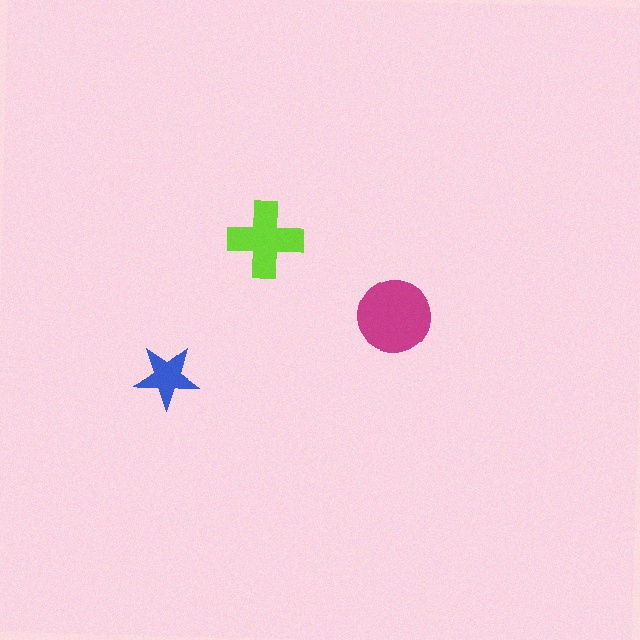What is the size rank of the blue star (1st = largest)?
3rd.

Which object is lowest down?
The blue star is bottommost.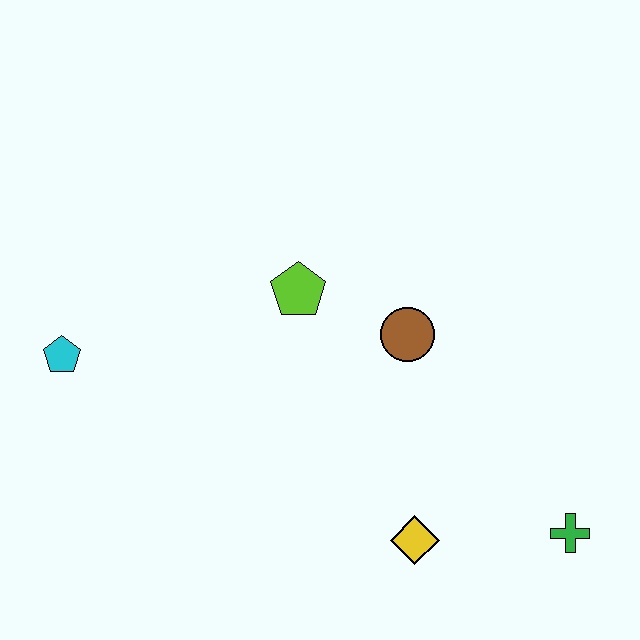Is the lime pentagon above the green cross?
Yes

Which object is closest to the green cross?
The yellow diamond is closest to the green cross.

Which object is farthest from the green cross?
The cyan pentagon is farthest from the green cross.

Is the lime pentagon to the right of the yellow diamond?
No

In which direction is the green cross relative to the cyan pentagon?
The green cross is to the right of the cyan pentagon.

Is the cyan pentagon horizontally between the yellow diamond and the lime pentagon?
No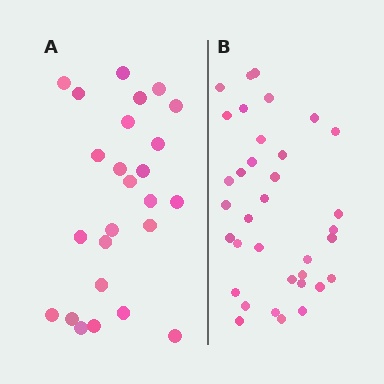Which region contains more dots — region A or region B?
Region B (the right region) has more dots.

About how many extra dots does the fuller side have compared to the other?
Region B has roughly 10 or so more dots than region A.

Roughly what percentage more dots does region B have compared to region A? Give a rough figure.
About 40% more.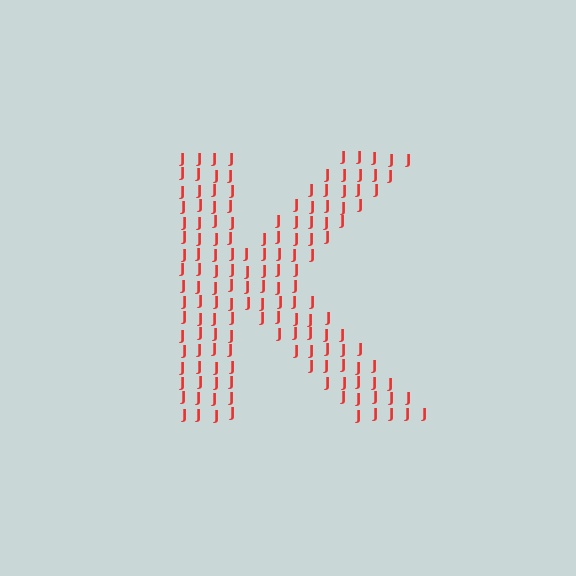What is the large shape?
The large shape is the letter K.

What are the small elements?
The small elements are letter J's.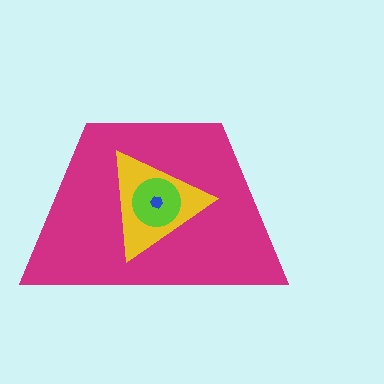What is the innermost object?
The blue hexagon.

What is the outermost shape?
The magenta trapezoid.